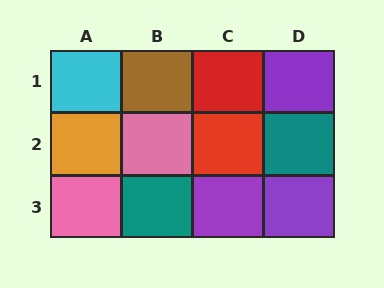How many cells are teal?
2 cells are teal.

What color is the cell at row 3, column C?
Purple.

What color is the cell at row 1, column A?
Cyan.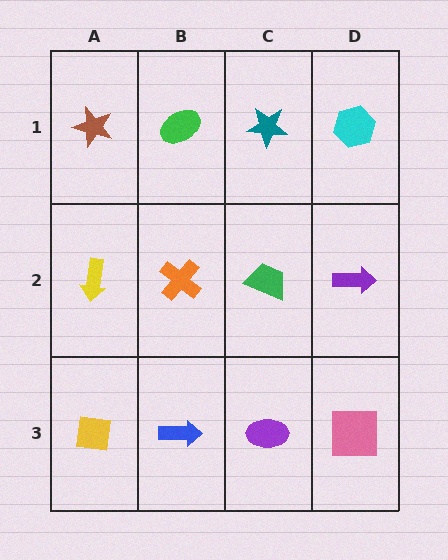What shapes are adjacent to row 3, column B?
An orange cross (row 2, column B), a yellow square (row 3, column A), a purple ellipse (row 3, column C).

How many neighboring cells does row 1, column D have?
2.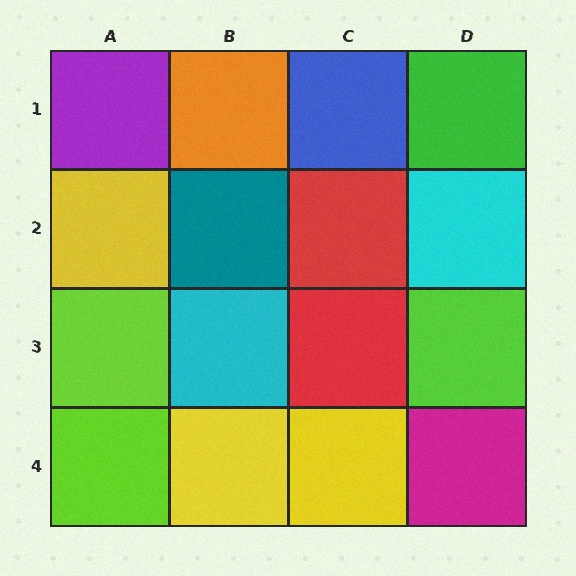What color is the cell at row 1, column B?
Orange.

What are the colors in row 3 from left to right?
Lime, cyan, red, lime.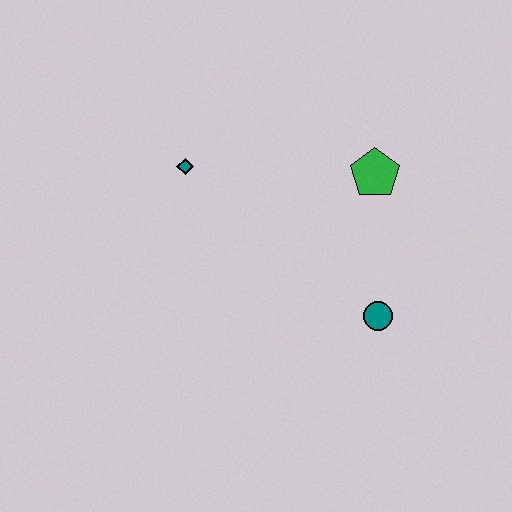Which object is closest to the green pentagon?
The teal circle is closest to the green pentagon.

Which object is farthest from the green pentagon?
The teal diamond is farthest from the green pentagon.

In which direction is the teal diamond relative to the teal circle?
The teal diamond is to the left of the teal circle.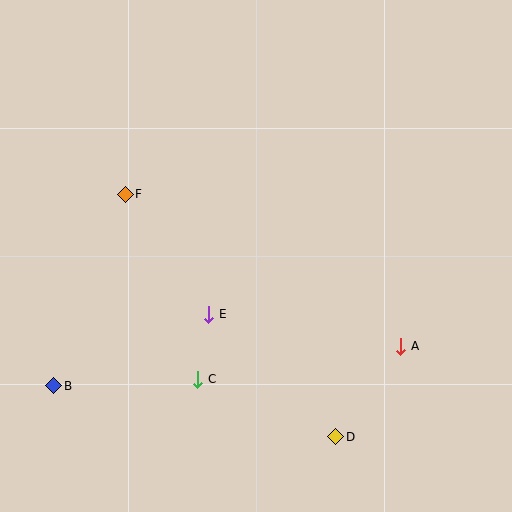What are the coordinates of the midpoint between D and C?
The midpoint between D and C is at (267, 408).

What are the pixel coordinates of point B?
Point B is at (54, 386).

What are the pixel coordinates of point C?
Point C is at (198, 379).